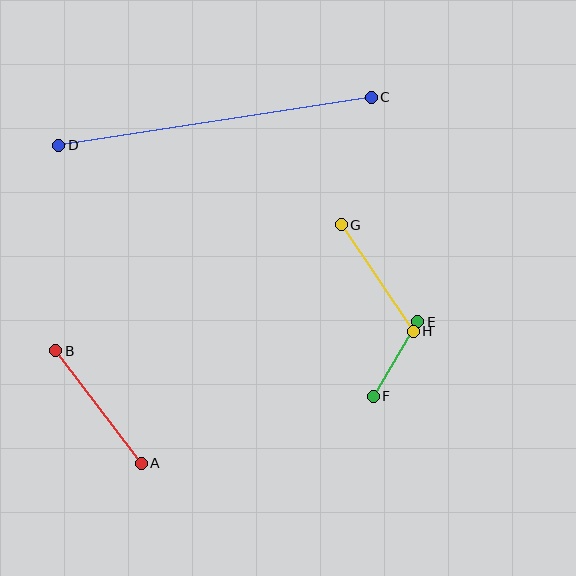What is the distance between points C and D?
The distance is approximately 316 pixels.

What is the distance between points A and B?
The distance is approximately 142 pixels.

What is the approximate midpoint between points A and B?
The midpoint is at approximately (99, 407) pixels.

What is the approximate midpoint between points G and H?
The midpoint is at approximately (377, 278) pixels.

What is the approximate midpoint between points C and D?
The midpoint is at approximately (215, 121) pixels.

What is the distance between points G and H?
The distance is approximately 129 pixels.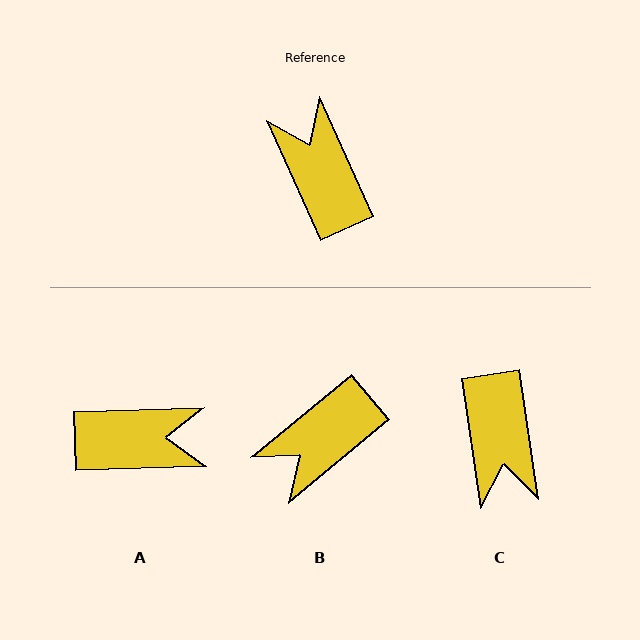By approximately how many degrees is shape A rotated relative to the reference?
Approximately 112 degrees clockwise.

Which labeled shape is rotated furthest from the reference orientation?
C, about 164 degrees away.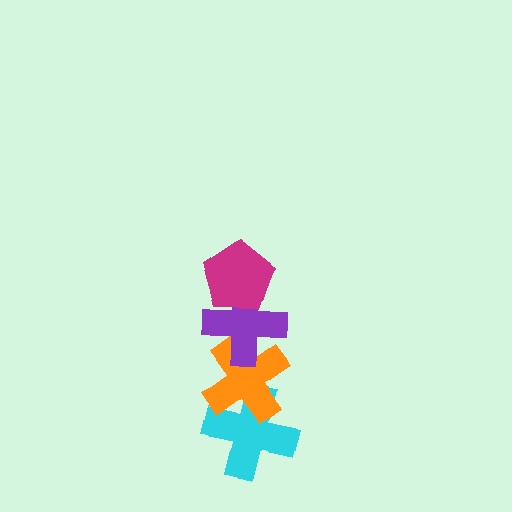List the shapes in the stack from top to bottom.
From top to bottom: the magenta pentagon, the purple cross, the orange cross, the cyan cross.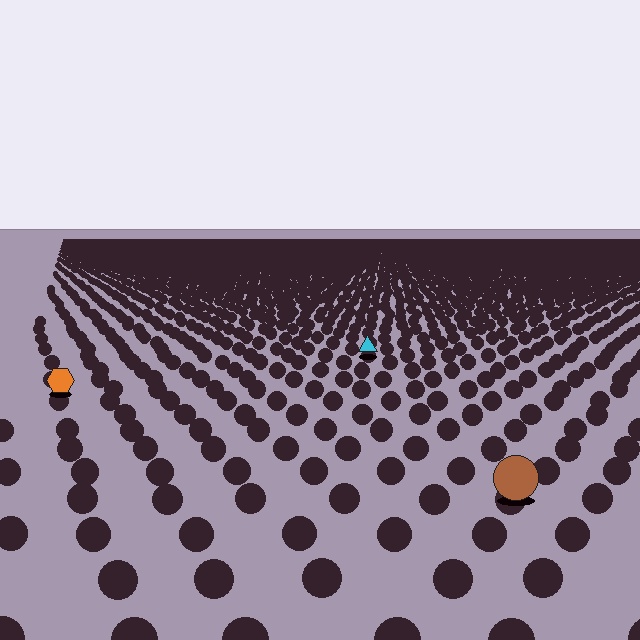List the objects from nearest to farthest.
From nearest to farthest: the brown circle, the orange hexagon, the cyan triangle.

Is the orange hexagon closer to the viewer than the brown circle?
No. The brown circle is closer — you can tell from the texture gradient: the ground texture is coarser near it.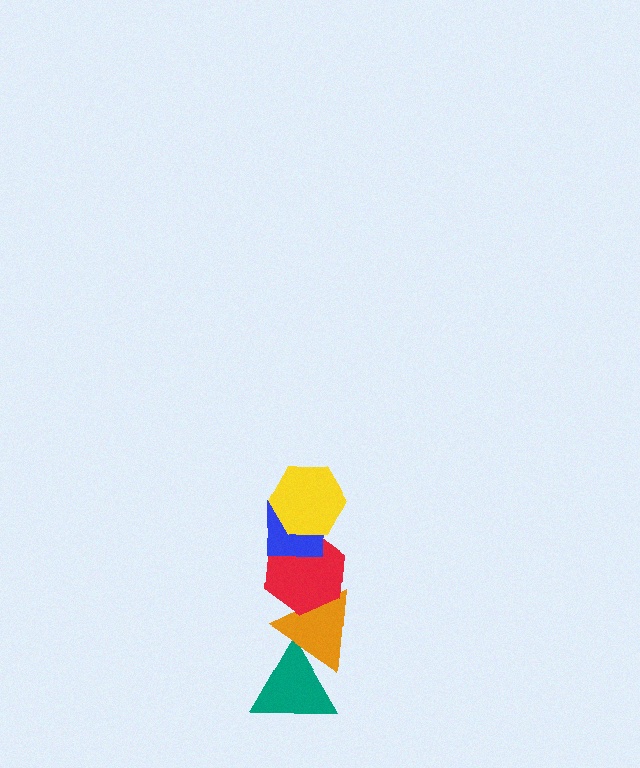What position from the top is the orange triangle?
The orange triangle is 4th from the top.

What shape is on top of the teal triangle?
The orange triangle is on top of the teal triangle.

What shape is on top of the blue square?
The yellow hexagon is on top of the blue square.